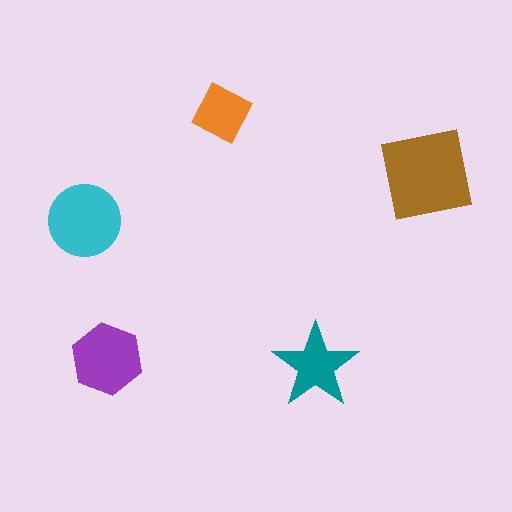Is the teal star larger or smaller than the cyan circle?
Smaller.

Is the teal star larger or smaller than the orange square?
Larger.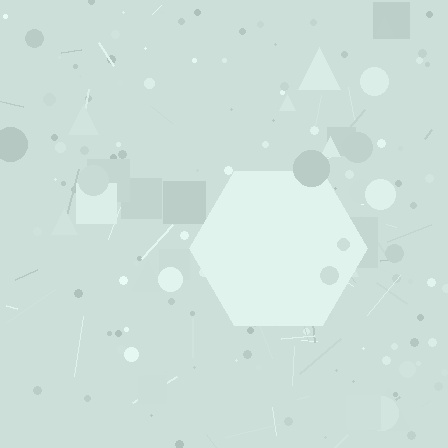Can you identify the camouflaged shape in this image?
The camouflaged shape is a hexagon.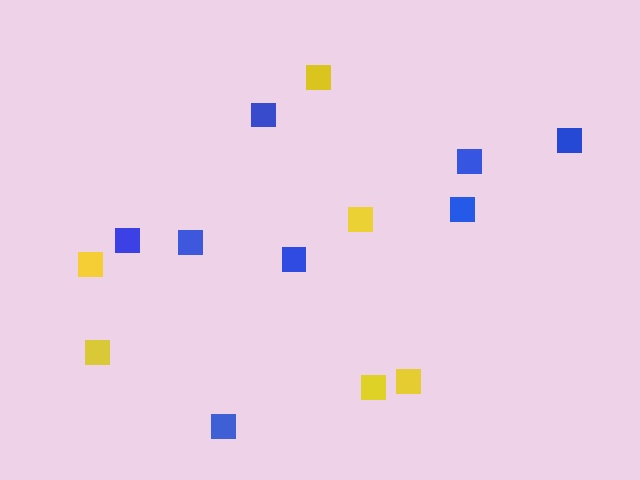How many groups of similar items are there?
There are 2 groups: one group of yellow squares (6) and one group of blue squares (8).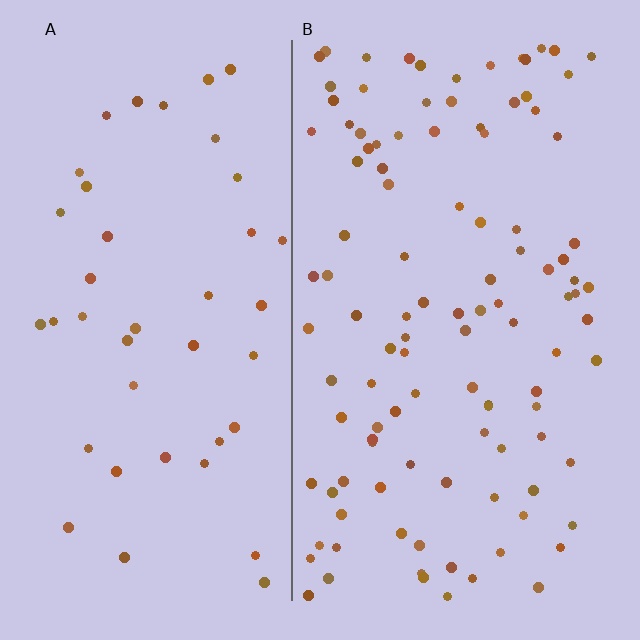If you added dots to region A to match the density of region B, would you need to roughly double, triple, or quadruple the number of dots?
Approximately triple.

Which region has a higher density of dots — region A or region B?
B (the right).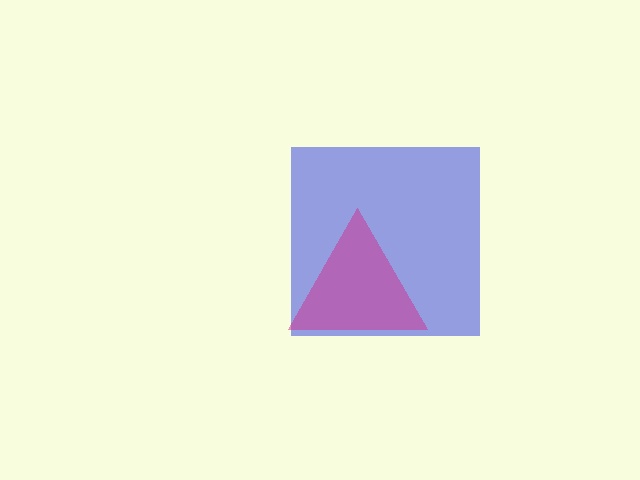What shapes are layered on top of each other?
The layered shapes are: a blue square, a magenta triangle.